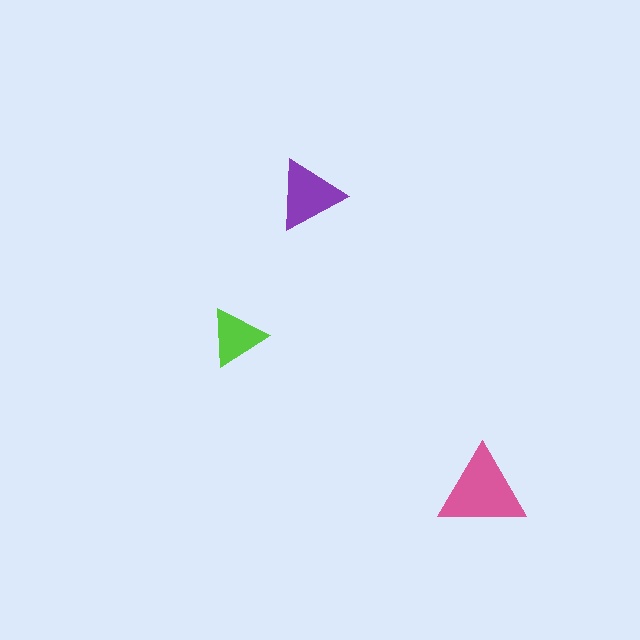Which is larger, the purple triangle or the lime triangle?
The purple one.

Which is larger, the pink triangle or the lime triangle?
The pink one.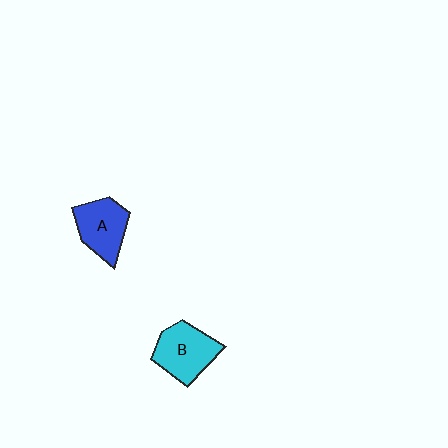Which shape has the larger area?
Shape B (cyan).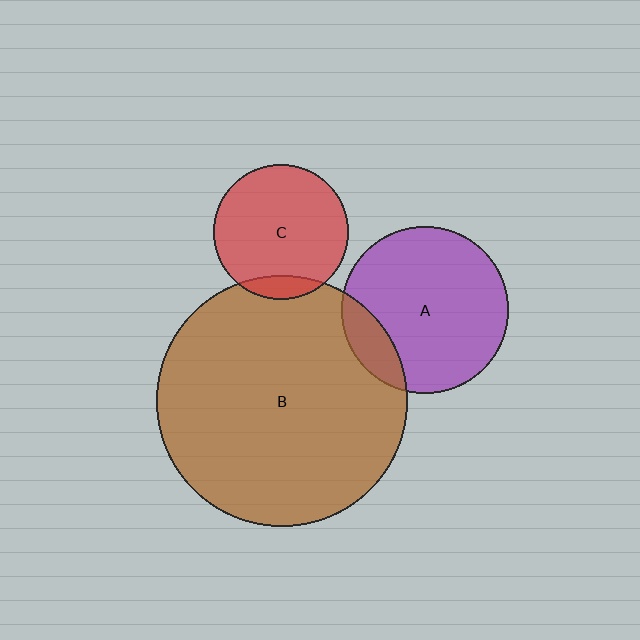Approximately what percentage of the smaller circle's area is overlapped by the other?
Approximately 15%.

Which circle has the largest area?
Circle B (brown).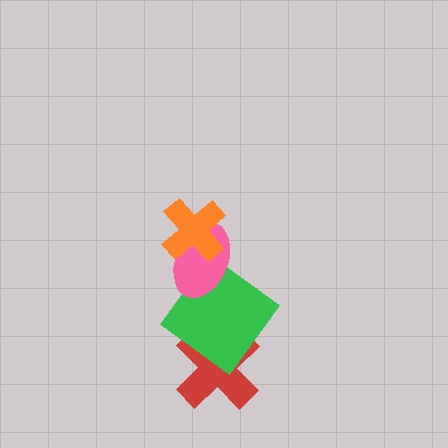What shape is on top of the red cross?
The green diamond is on top of the red cross.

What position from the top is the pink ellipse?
The pink ellipse is 2nd from the top.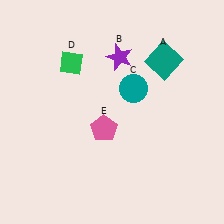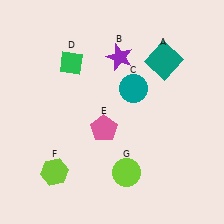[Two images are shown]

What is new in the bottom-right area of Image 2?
A lime circle (G) was added in the bottom-right area of Image 2.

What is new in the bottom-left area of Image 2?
A lime hexagon (F) was added in the bottom-left area of Image 2.